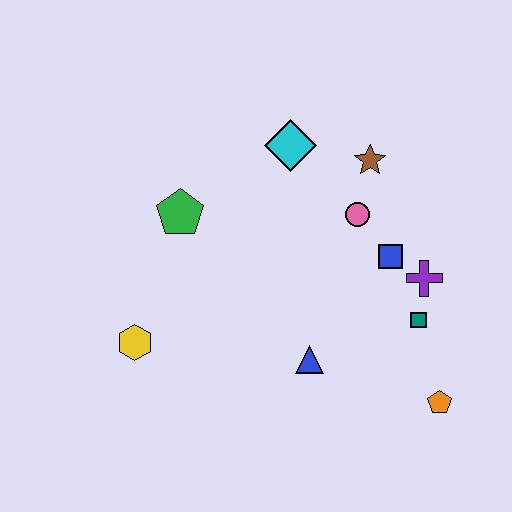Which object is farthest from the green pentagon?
The orange pentagon is farthest from the green pentagon.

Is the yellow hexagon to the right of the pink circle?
No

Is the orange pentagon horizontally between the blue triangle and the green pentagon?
No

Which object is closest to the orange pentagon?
The teal square is closest to the orange pentagon.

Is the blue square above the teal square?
Yes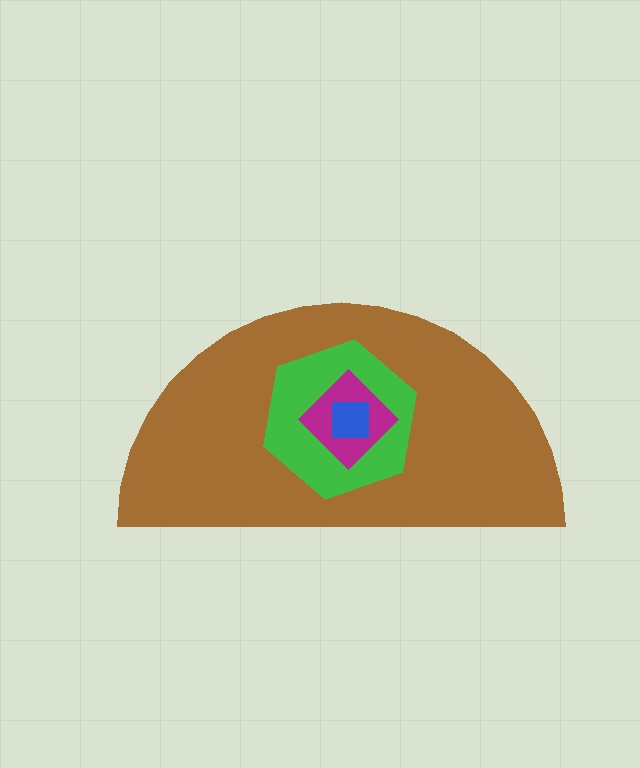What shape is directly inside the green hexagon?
The magenta diamond.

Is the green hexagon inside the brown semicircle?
Yes.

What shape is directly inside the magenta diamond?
The blue square.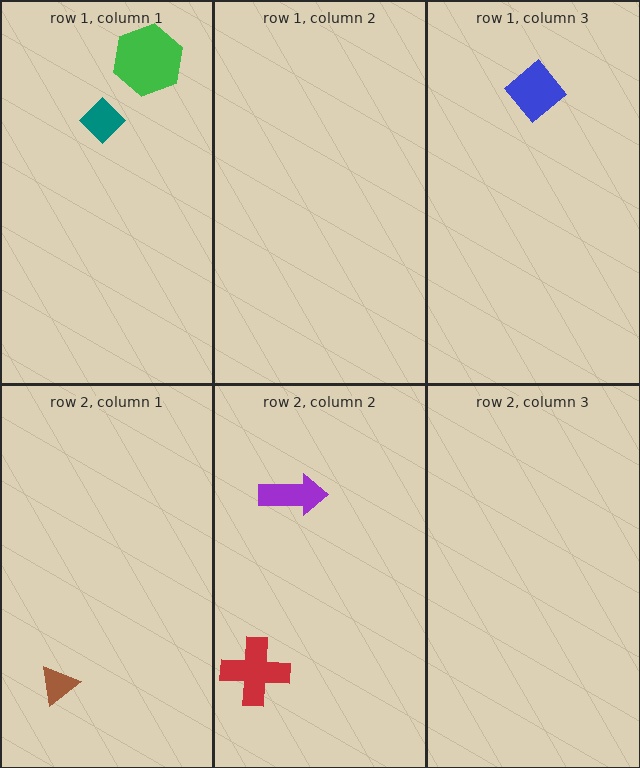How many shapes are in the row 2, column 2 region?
2.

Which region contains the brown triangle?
The row 2, column 1 region.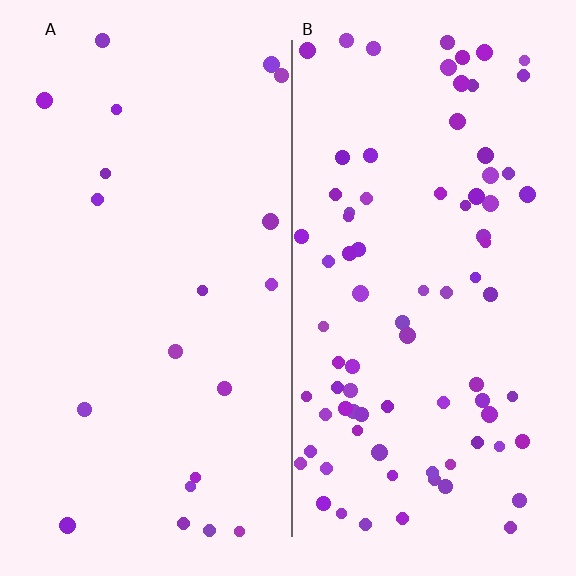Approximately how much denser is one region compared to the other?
Approximately 4.0× — region B over region A.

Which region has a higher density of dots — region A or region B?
B (the right).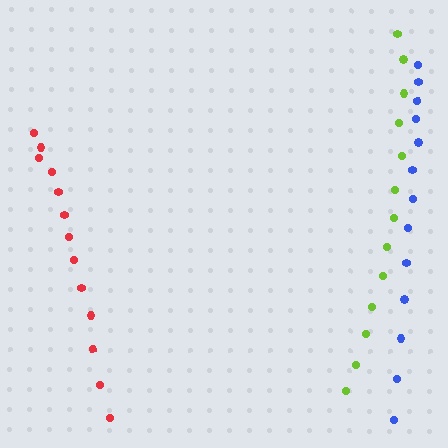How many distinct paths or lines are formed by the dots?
There are 3 distinct paths.